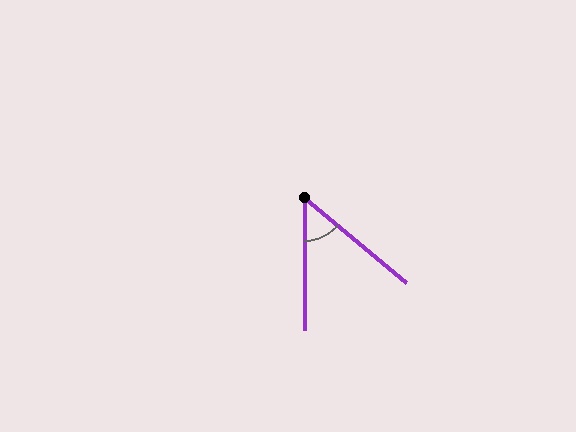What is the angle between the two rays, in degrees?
Approximately 50 degrees.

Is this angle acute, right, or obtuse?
It is acute.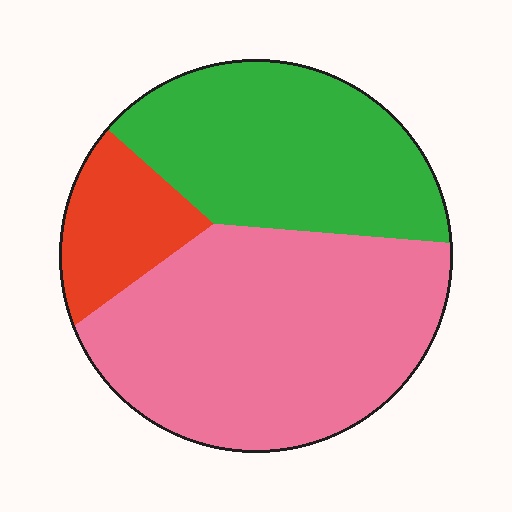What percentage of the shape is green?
Green takes up about one third (1/3) of the shape.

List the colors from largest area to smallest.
From largest to smallest: pink, green, red.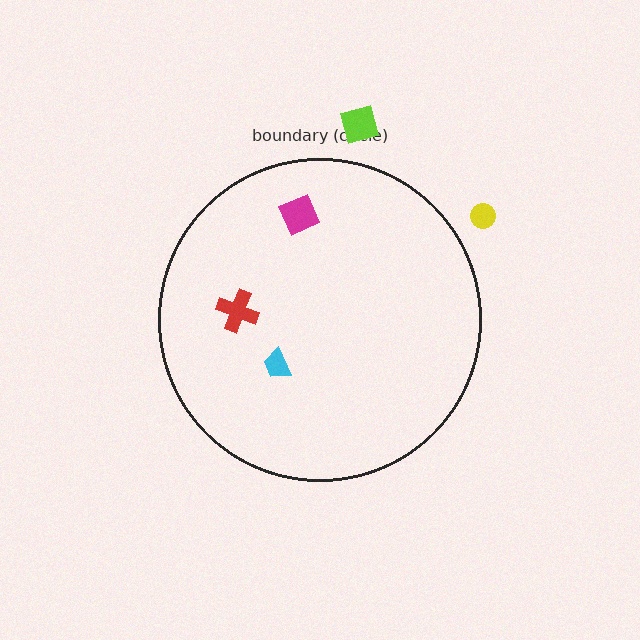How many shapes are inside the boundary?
3 inside, 2 outside.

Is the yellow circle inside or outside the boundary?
Outside.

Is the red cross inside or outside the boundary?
Inside.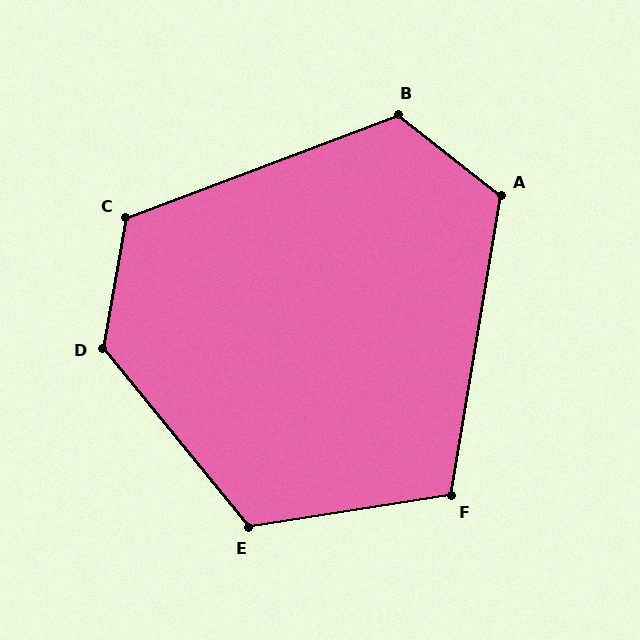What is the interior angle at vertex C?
Approximately 121 degrees (obtuse).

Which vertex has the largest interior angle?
D, at approximately 130 degrees.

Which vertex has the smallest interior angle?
F, at approximately 108 degrees.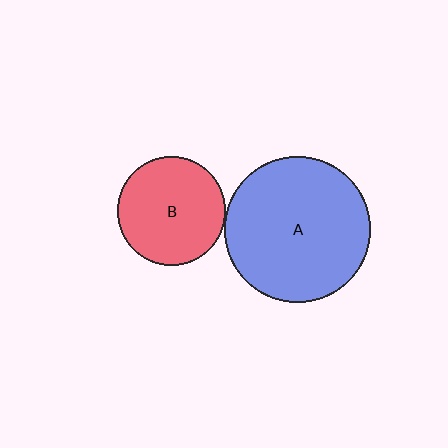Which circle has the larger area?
Circle A (blue).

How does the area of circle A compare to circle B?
Approximately 1.8 times.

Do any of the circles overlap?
No, none of the circles overlap.